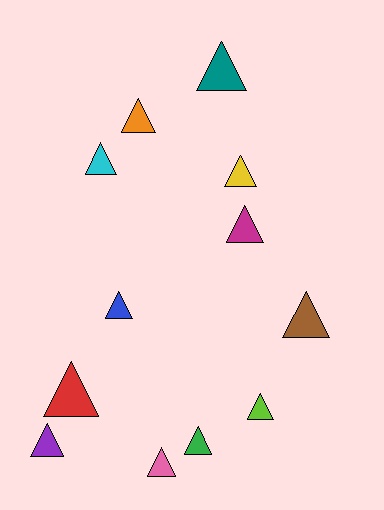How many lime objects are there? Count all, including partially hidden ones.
There is 1 lime object.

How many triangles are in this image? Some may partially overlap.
There are 12 triangles.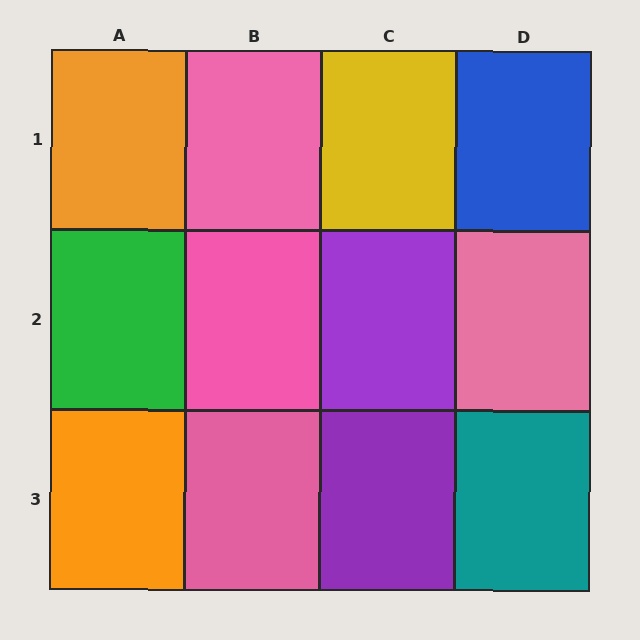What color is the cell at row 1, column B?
Pink.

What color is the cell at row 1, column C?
Yellow.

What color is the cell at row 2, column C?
Purple.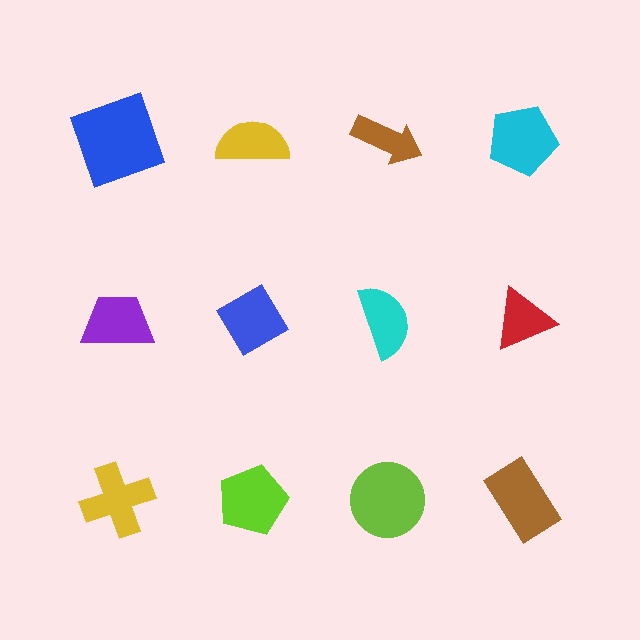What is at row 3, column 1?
A yellow cross.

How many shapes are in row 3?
4 shapes.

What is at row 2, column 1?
A purple trapezoid.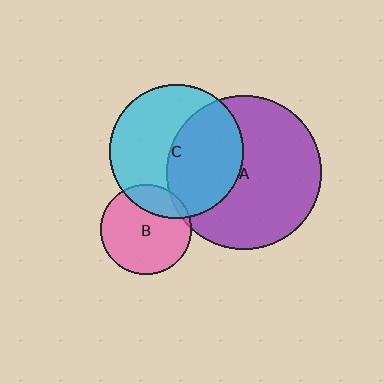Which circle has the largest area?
Circle A (purple).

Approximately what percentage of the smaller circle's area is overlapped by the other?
Approximately 20%.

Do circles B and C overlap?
Yes.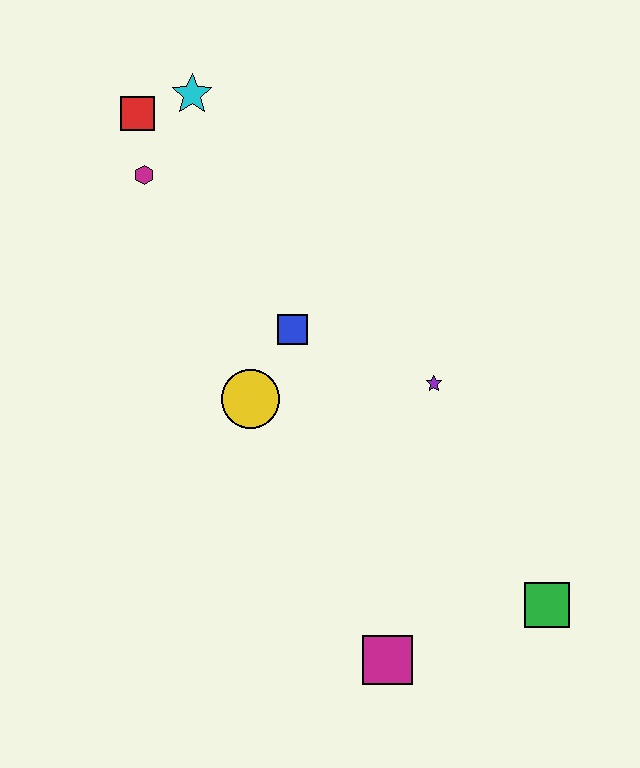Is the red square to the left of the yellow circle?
Yes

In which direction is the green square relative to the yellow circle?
The green square is to the right of the yellow circle.